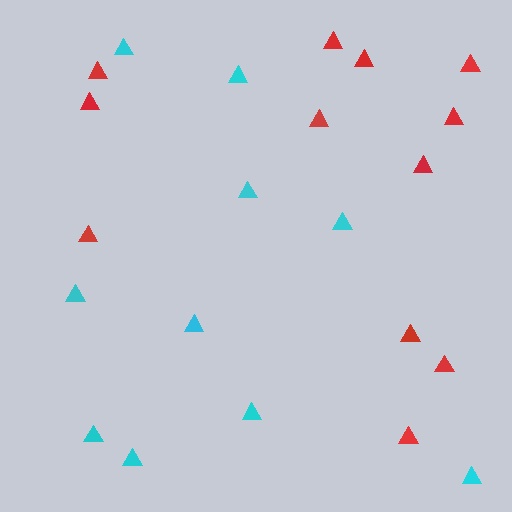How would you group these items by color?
There are 2 groups: one group of red triangles (12) and one group of cyan triangles (10).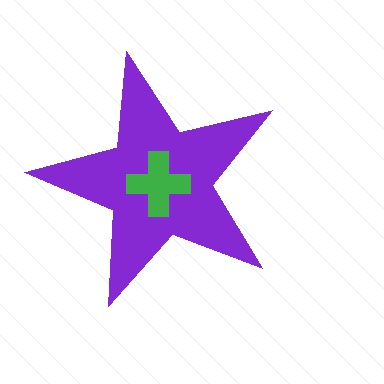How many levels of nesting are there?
2.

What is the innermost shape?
The green cross.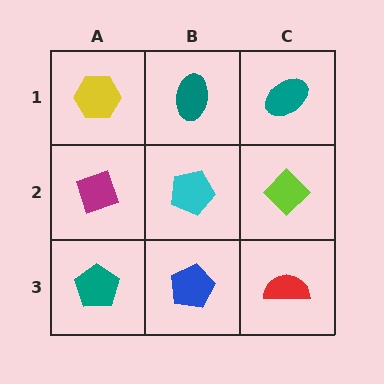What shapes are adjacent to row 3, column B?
A cyan pentagon (row 2, column B), a teal pentagon (row 3, column A), a red semicircle (row 3, column C).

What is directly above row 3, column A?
A magenta diamond.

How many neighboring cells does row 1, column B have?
3.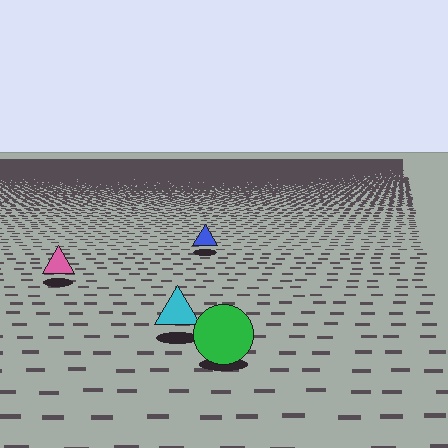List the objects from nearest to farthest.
From nearest to farthest: the green circle, the cyan triangle, the pink triangle, the blue triangle.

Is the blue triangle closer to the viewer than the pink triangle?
No. The pink triangle is closer — you can tell from the texture gradient: the ground texture is coarser near it.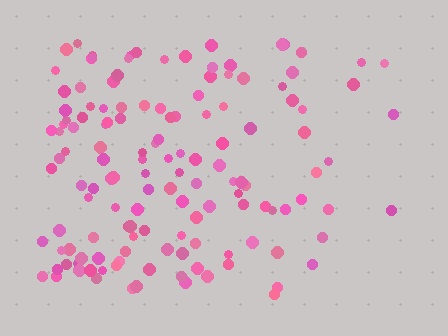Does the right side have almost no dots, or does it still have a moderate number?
Still a moderate number, just noticeably fewer than the left.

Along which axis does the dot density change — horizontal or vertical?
Horizontal.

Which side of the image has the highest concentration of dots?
The left.